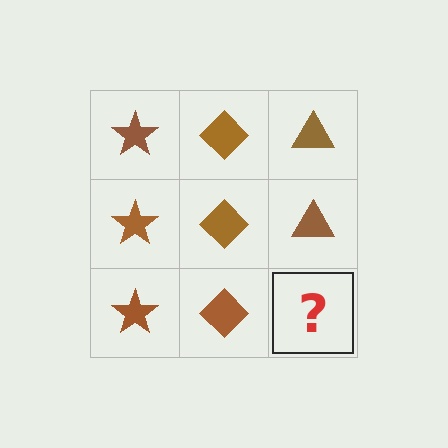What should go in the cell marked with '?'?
The missing cell should contain a brown triangle.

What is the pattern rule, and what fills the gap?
The rule is that each column has a consistent shape. The gap should be filled with a brown triangle.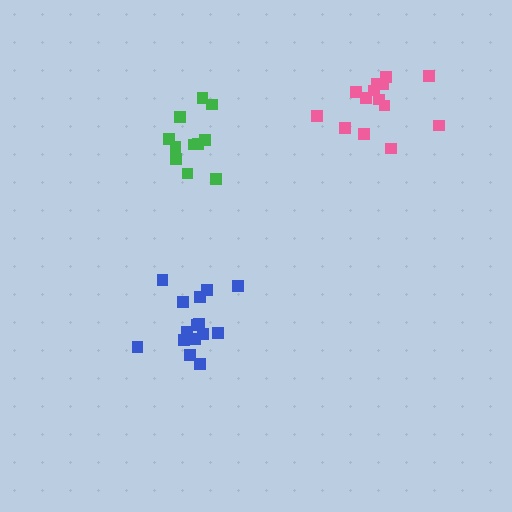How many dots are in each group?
Group 1: 15 dots, Group 2: 11 dots, Group 3: 14 dots (40 total).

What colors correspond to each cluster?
The clusters are colored: blue, green, pink.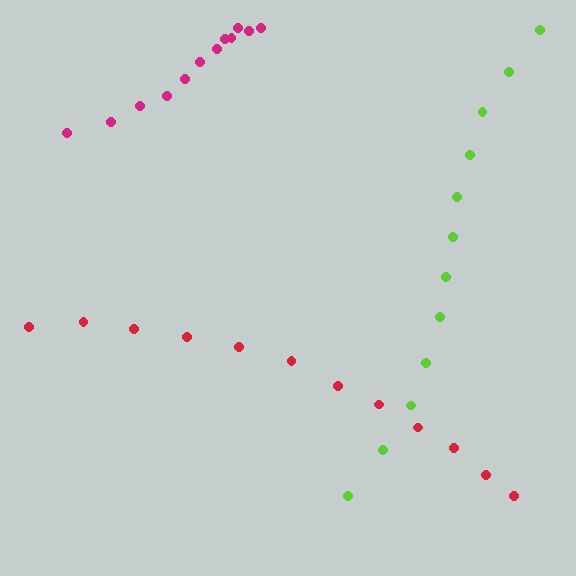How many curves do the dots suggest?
There are 3 distinct paths.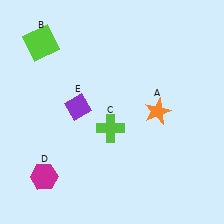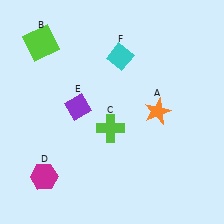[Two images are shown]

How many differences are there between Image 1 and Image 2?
There is 1 difference between the two images.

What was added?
A cyan diamond (F) was added in Image 2.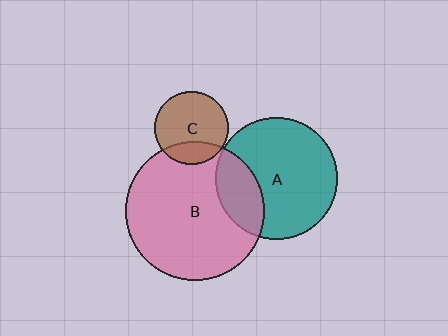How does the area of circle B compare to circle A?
Approximately 1.3 times.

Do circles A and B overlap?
Yes.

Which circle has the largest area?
Circle B (pink).